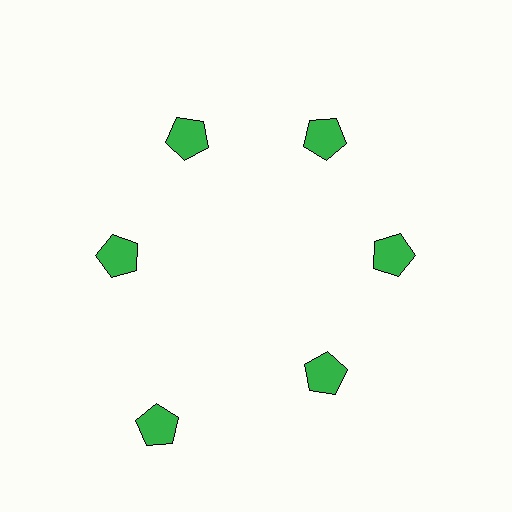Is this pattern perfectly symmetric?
No. The 6 green pentagons are arranged in a ring, but one element near the 7 o'clock position is pushed outward from the center, breaking the 6-fold rotational symmetry.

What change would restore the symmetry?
The symmetry would be restored by moving it inward, back onto the ring so that all 6 pentagons sit at equal angles and equal distance from the center.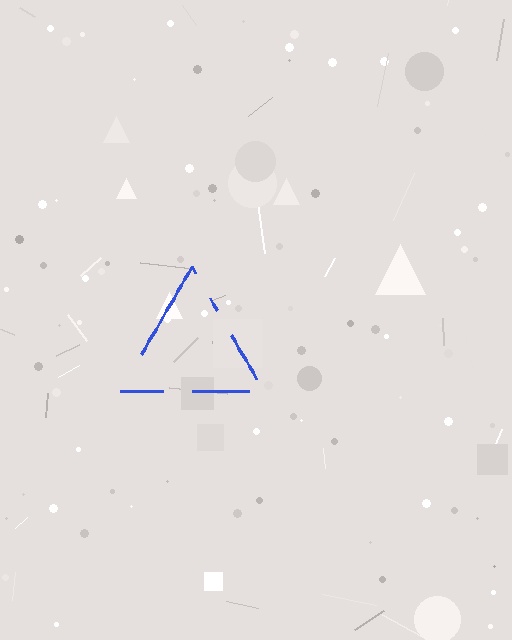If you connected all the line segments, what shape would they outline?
They would outline a triangle.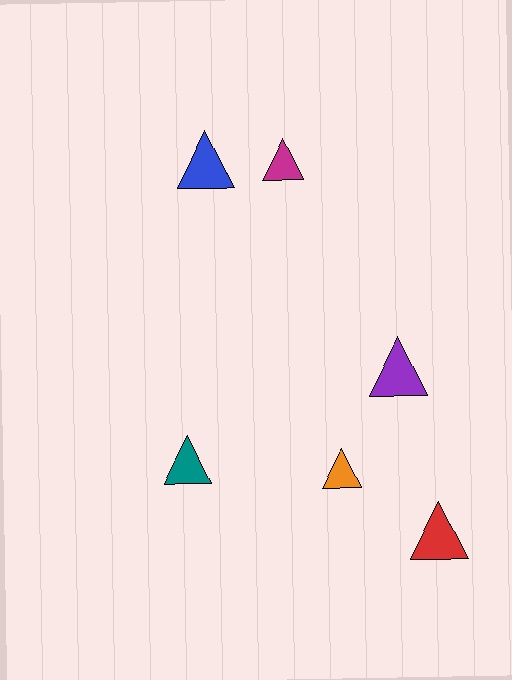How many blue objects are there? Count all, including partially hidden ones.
There is 1 blue object.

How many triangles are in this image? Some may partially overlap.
There are 6 triangles.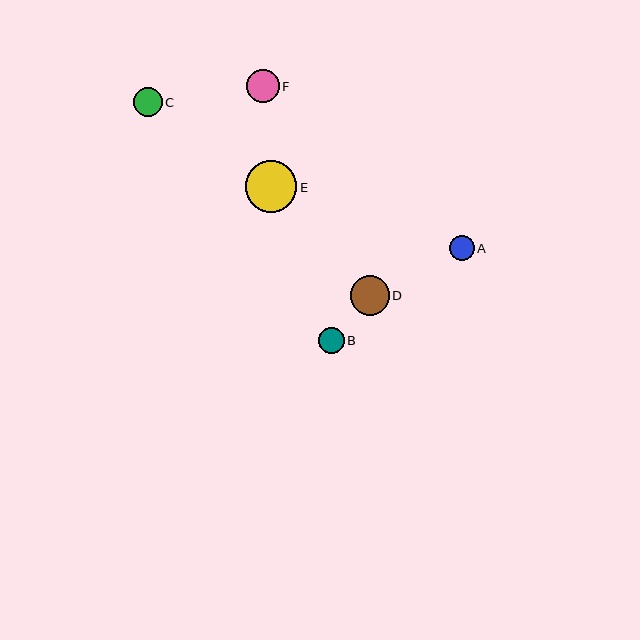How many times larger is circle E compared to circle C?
Circle E is approximately 1.8 times the size of circle C.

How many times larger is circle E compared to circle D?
Circle E is approximately 1.3 times the size of circle D.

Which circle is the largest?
Circle E is the largest with a size of approximately 52 pixels.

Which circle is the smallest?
Circle A is the smallest with a size of approximately 25 pixels.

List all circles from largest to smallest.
From largest to smallest: E, D, F, C, B, A.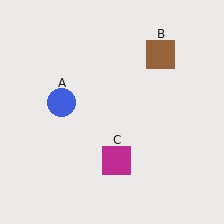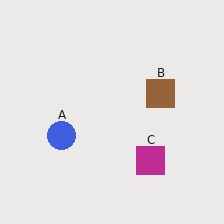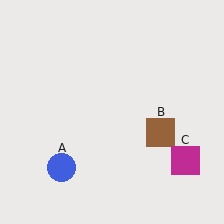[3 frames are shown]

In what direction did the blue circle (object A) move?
The blue circle (object A) moved down.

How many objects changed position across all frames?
3 objects changed position: blue circle (object A), brown square (object B), magenta square (object C).